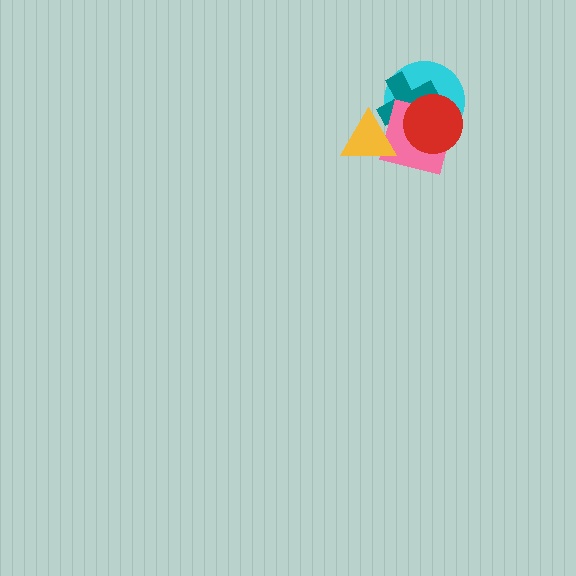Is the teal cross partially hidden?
Yes, it is partially covered by another shape.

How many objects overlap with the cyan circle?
3 objects overlap with the cyan circle.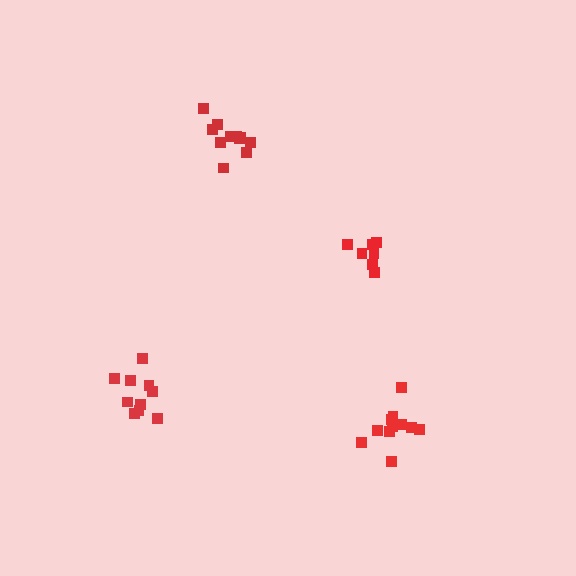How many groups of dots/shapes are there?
There are 4 groups.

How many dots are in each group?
Group 1: 11 dots, Group 2: 7 dots, Group 3: 11 dots, Group 4: 10 dots (39 total).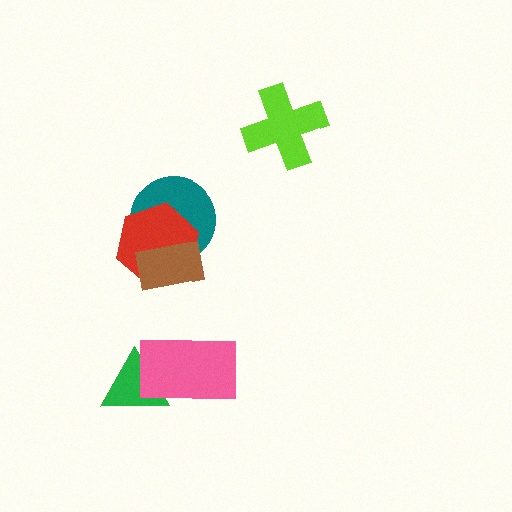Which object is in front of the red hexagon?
The brown rectangle is in front of the red hexagon.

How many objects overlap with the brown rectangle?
2 objects overlap with the brown rectangle.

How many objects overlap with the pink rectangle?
1 object overlaps with the pink rectangle.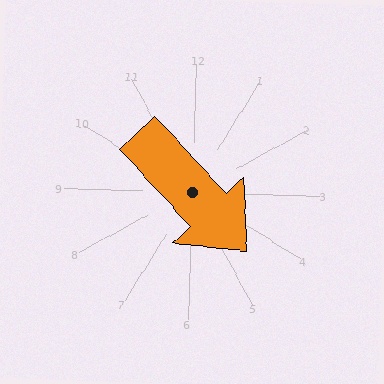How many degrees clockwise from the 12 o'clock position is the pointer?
Approximately 135 degrees.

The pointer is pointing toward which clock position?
Roughly 5 o'clock.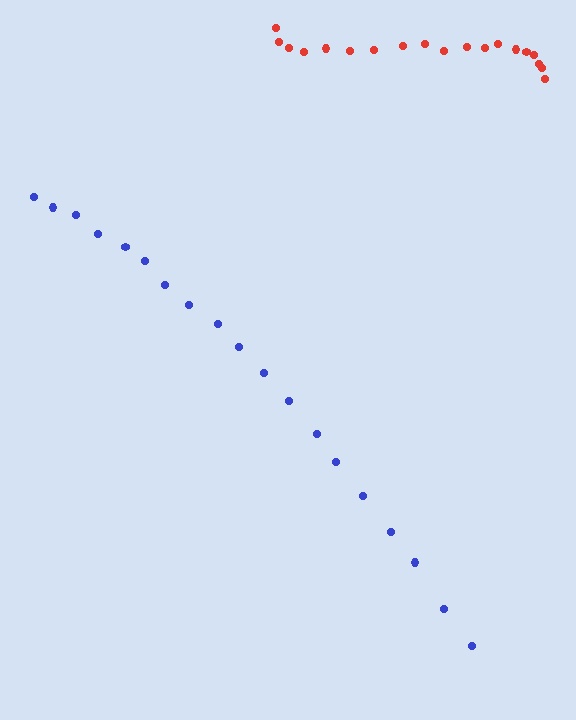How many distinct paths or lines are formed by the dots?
There are 2 distinct paths.